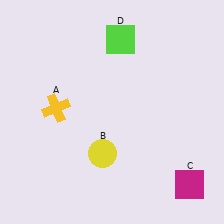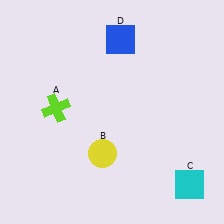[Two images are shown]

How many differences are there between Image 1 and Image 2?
There are 3 differences between the two images.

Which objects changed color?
A changed from yellow to lime. C changed from magenta to cyan. D changed from lime to blue.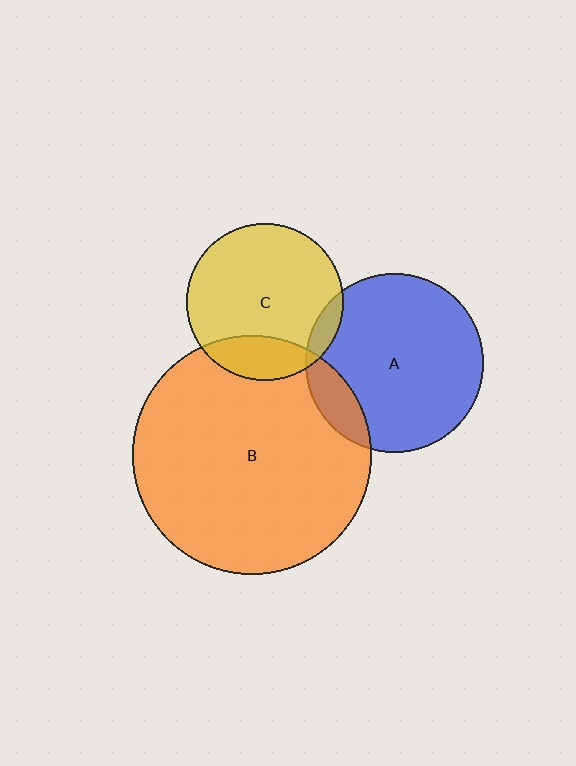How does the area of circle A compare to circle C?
Approximately 1.3 times.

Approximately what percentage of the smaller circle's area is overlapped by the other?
Approximately 15%.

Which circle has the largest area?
Circle B (orange).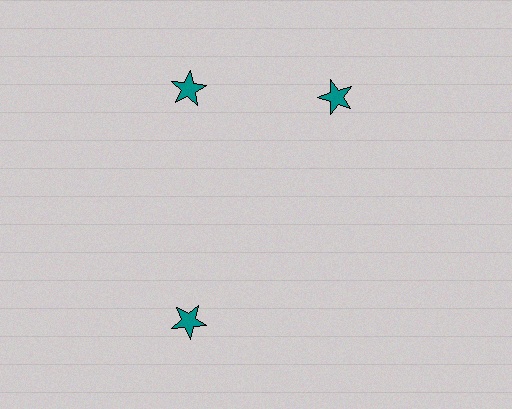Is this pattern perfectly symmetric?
No. The 3 teal stars are arranged in a ring, but one element near the 3 o'clock position is rotated out of alignment along the ring, breaking the 3-fold rotational symmetry.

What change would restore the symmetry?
The symmetry would be restored by rotating it back into even spacing with its neighbors so that all 3 stars sit at equal angles and equal distance from the center.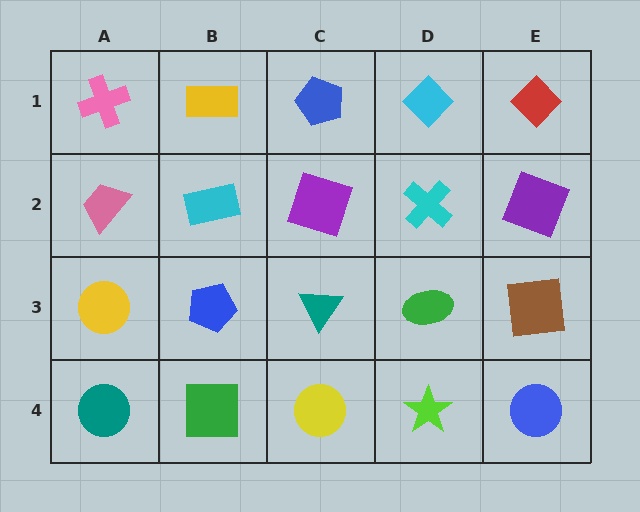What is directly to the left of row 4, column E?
A lime star.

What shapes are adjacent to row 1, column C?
A purple square (row 2, column C), a yellow rectangle (row 1, column B), a cyan diamond (row 1, column D).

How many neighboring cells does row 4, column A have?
2.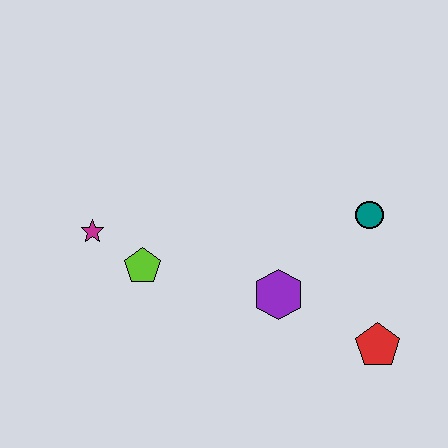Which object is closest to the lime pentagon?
The magenta star is closest to the lime pentagon.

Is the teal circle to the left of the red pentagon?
Yes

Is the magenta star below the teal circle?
Yes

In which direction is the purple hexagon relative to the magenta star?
The purple hexagon is to the right of the magenta star.